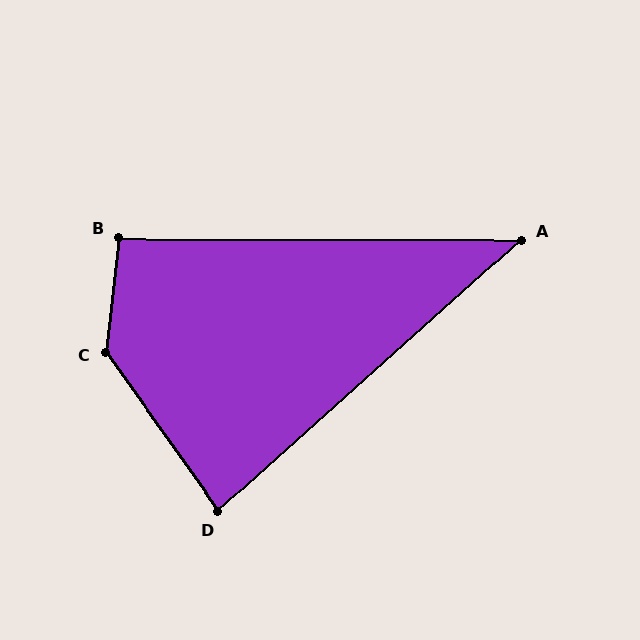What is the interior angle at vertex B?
Approximately 97 degrees (obtuse).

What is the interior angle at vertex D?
Approximately 83 degrees (acute).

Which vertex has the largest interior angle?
C, at approximately 138 degrees.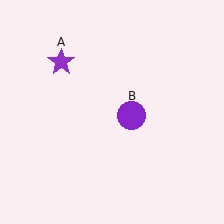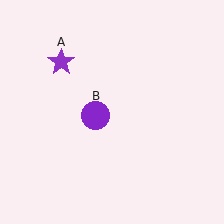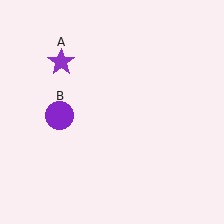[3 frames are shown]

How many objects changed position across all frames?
1 object changed position: purple circle (object B).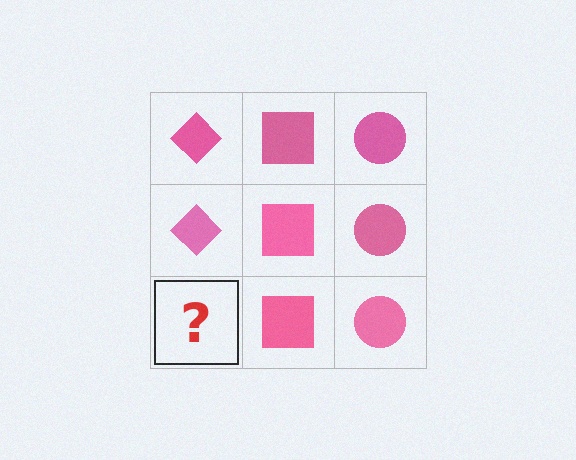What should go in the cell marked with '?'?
The missing cell should contain a pink diamond.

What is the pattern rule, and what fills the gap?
The rule is that each column has a consistent shape. The gap should be filled with a pink diamond.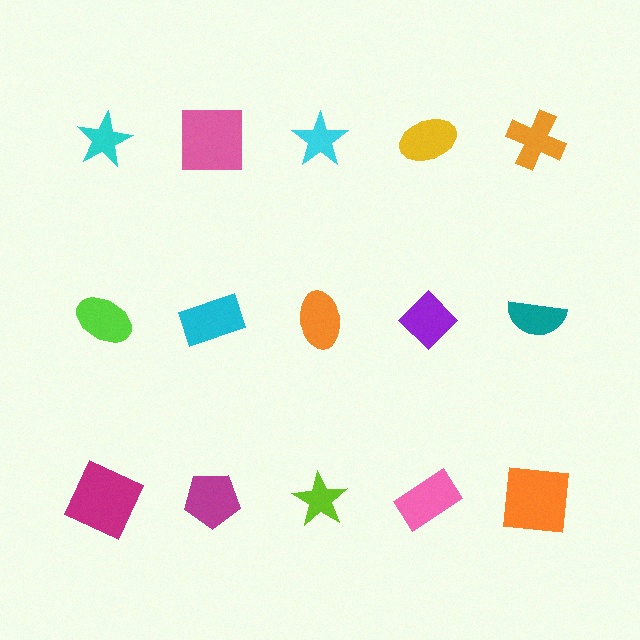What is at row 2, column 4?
A purple diamond.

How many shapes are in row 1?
5 shapes.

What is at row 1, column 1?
A cyan star.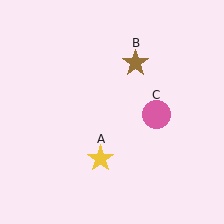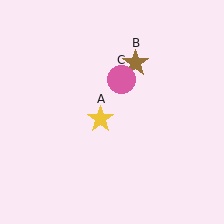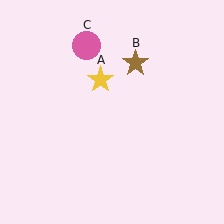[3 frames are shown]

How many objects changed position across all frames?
2 objects changed position: yellow star (object A), pink circle (object C).